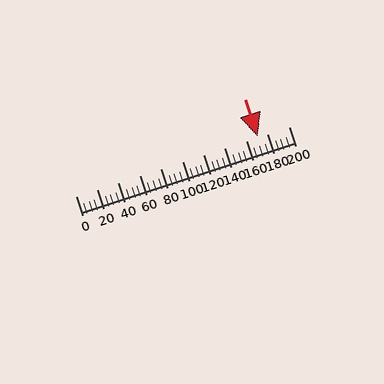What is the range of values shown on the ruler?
The ruler shows values from 0 to 200.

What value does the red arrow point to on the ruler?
The red arrow points to approximately 171.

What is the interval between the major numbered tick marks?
The major tick marks are spaced 20 units apart.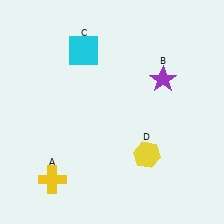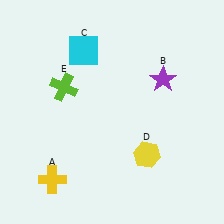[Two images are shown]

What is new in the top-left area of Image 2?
A lime cross (E) was added in the top-left area of Image 2.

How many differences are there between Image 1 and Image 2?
There is 1 difference between the two images.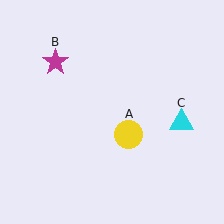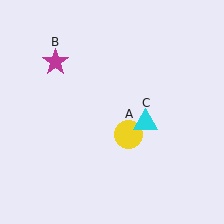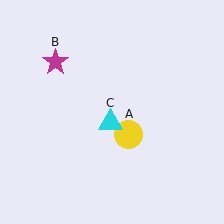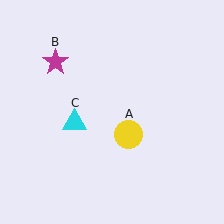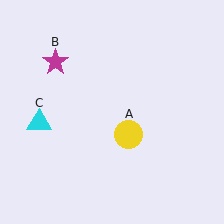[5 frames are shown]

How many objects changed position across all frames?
1 object changed position: cyan triangle (object C).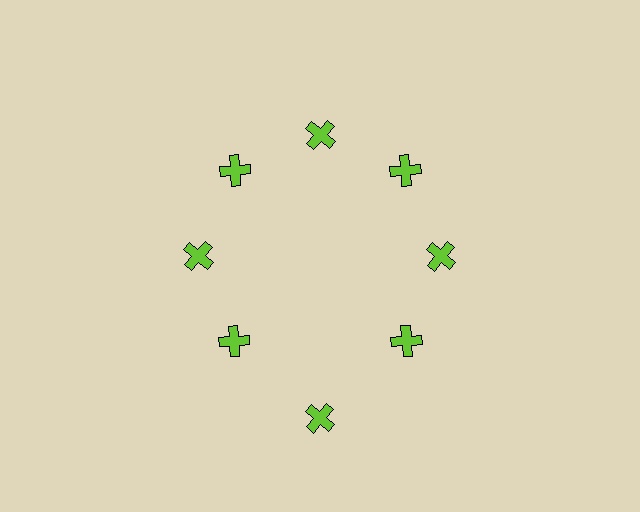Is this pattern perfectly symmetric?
No. The 8 lime crosses are arranged in a ring, but one element near the 6 o'clock position is pushed outward from the center, breaking the 8-fold rotational symmetry.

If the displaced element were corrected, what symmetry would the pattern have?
It would have 8-fold rotational symmetry — the pattern would map onto itself every 45 degrees.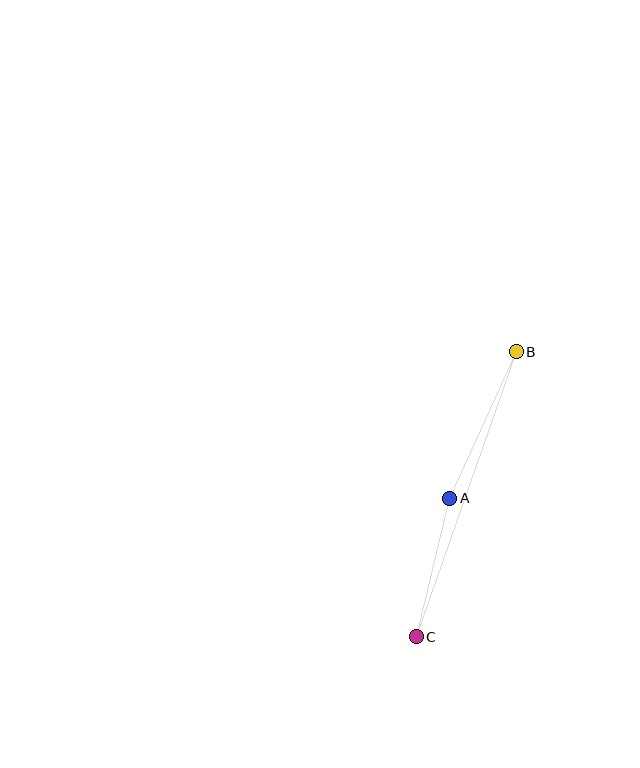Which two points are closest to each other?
Points A and C are closest to each other.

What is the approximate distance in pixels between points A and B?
The distance between A and B is approximately 161 pixels.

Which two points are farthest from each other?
Points B and C are farthest from each other.